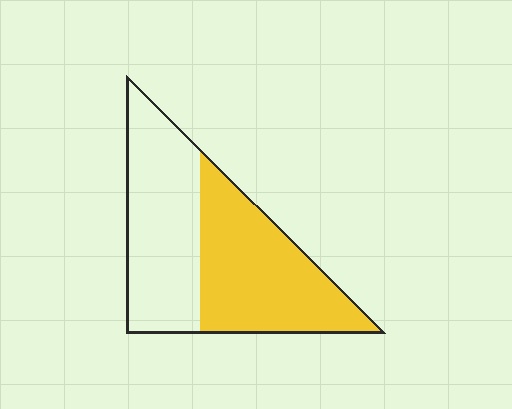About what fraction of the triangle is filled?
About one half (1/2).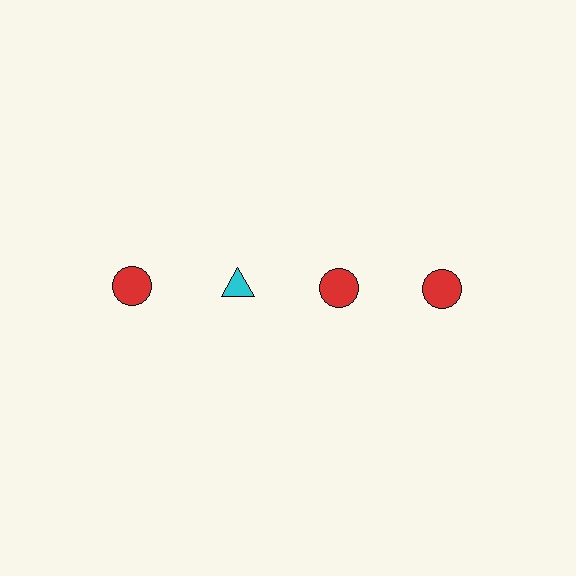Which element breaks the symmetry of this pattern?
The cyan triangle in the top row, second from left column breaks the symmetry. All other shapes are red circles.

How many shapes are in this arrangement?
There are 4 shapes arranged in a grid pattern.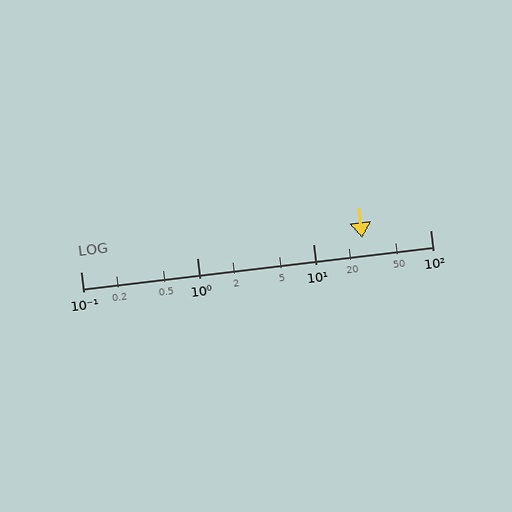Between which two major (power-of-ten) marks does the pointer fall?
The pointer is between 10 and 100.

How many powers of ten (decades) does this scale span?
The scale spans 3 decades, from 0.1 to 100.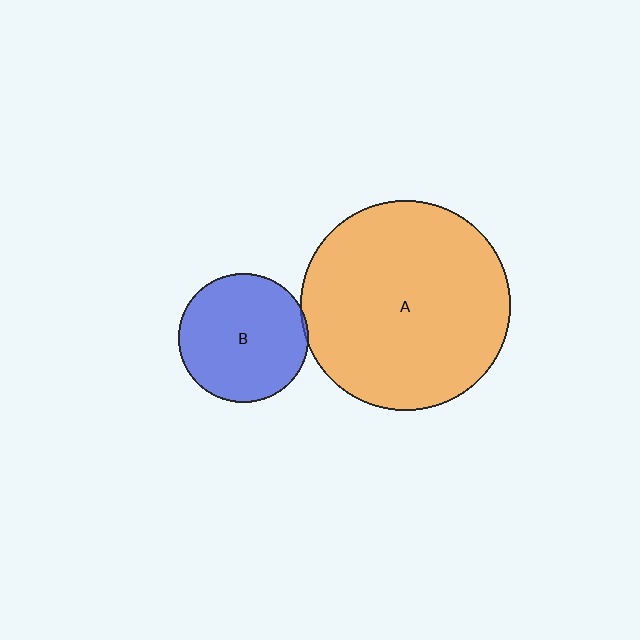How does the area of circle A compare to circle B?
Approximately 2.6 times.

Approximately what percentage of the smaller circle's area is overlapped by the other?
Approximately 5%.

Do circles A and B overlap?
Yes.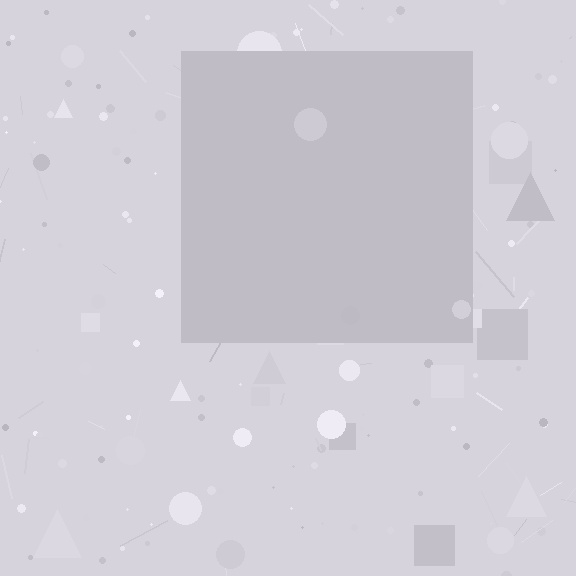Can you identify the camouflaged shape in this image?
The camouflaged shape is a square.